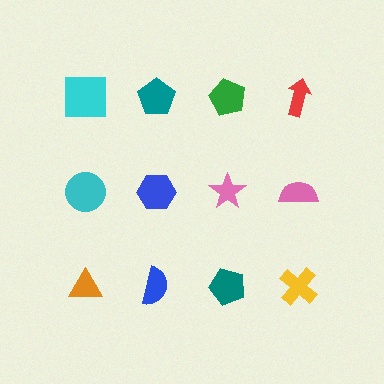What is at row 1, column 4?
A red arrow.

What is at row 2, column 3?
A pink star.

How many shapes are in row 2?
4 shapes.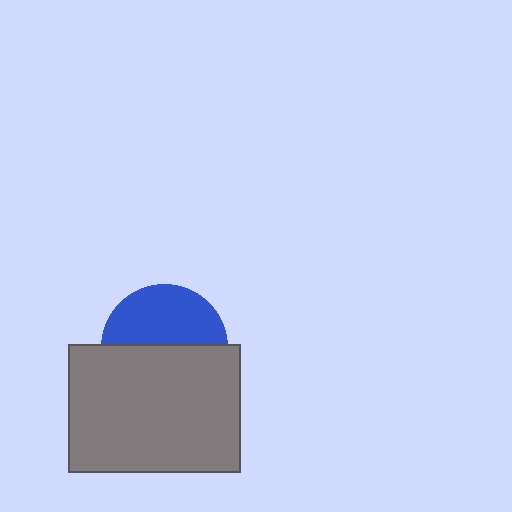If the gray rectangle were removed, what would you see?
You would see the complete blue circle.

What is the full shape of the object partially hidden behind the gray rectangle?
The partially hidden object is a blue circle.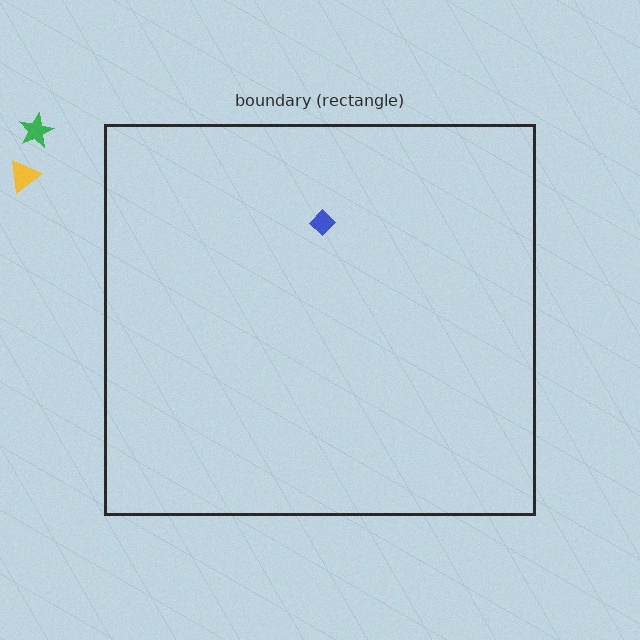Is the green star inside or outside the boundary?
Outside.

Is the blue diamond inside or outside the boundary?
Inside.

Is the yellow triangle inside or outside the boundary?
Outside.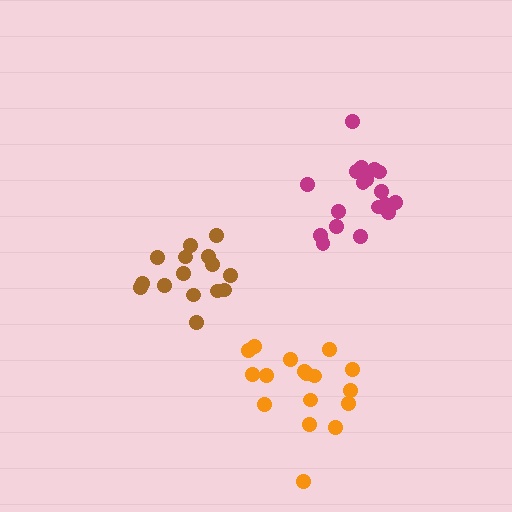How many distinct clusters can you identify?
There are 3 distinct clusters.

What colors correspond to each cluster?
The clusters are colored: orange, magenta, brown.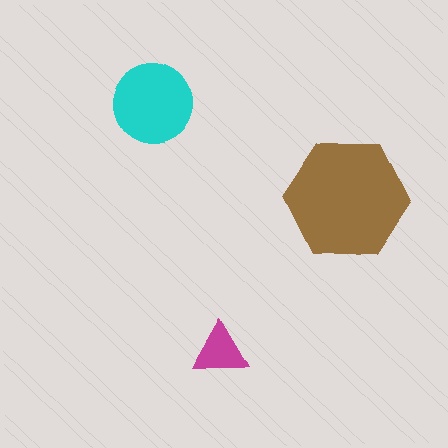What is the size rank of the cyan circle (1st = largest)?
2nd.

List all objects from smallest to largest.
The magenta triangle, the cyan circle, the brown hexagon.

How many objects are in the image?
There are 3 objects in the image.